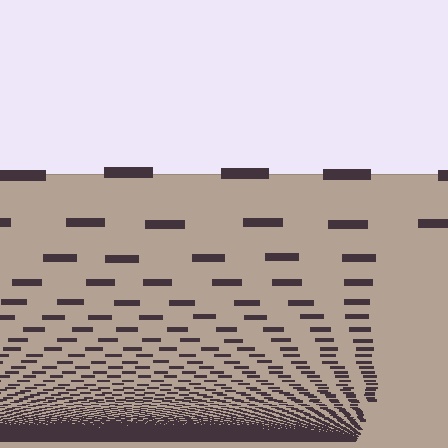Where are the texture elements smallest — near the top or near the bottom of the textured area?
Near the bottom.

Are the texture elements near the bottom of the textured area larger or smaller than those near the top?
Smaller. The gradient is inverted — elements near the bottom are smaller and denser.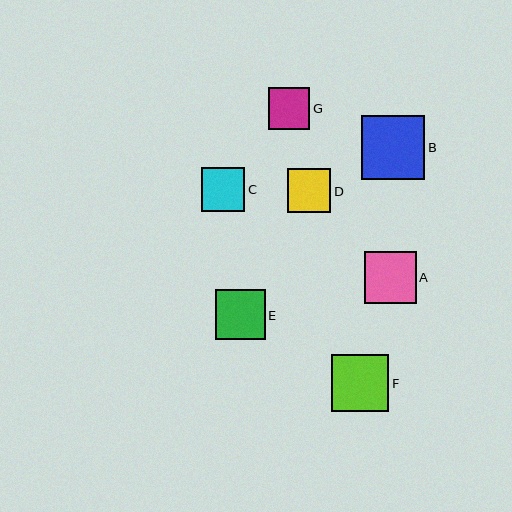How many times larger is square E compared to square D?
Square E is approximately 1.1 times the size of square D.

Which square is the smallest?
Square G is the smallest with a size of approximately 42 pixels.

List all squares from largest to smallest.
From largest to smallest: B, F, A, E, C, D, G.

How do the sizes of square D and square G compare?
Square D and square G are approximately the same size.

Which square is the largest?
Square B is the largest with a size of approximately 63 pixels.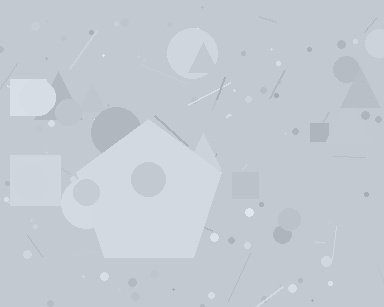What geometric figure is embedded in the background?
A pentagon is embedded in the background.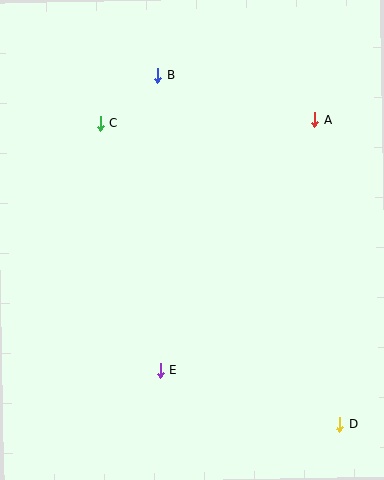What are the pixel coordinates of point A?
Point A is at (315, 120).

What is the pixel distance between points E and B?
The distance between E and B is 295 pixels.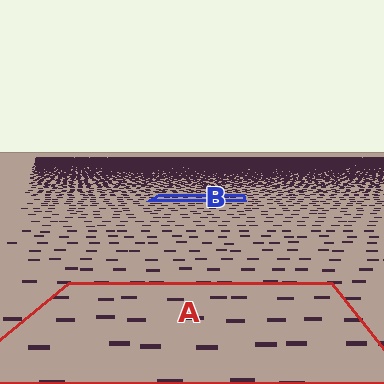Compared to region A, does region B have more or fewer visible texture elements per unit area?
Region B has more texture elements per unit area — they are packed more densely because it is farther away.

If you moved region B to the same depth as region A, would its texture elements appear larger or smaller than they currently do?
They would appear larger. At a closer depth, the same texture elements are projected at a bigger on-screen size.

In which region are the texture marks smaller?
The texture marks are smaller in region B, because it is farther away.